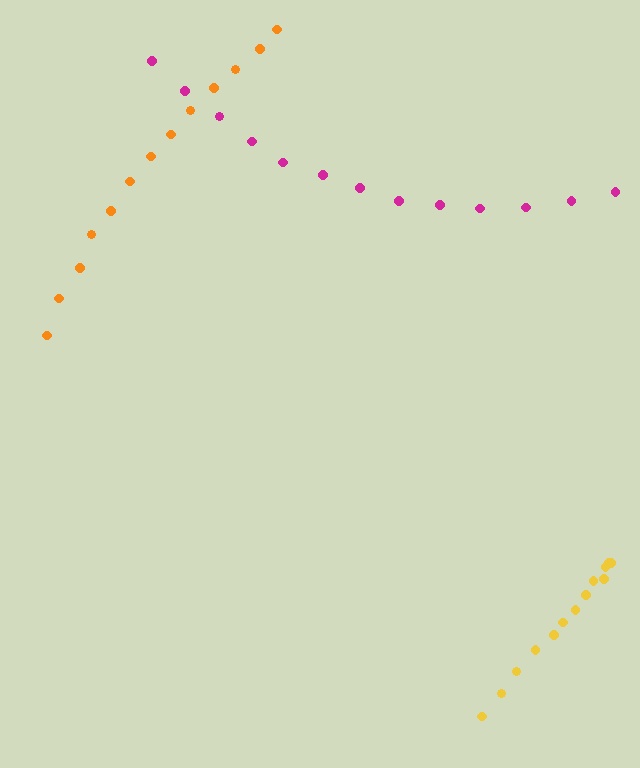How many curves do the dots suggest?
There are 3 distinct paths.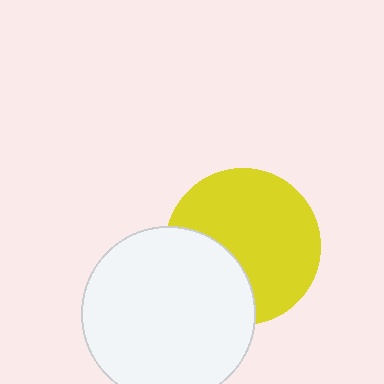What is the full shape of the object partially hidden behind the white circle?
The partially hidden object is a yellow circle.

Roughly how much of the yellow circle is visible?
Most of it is visible (roughly 69%).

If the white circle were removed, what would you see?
You would see the complete yellow circle.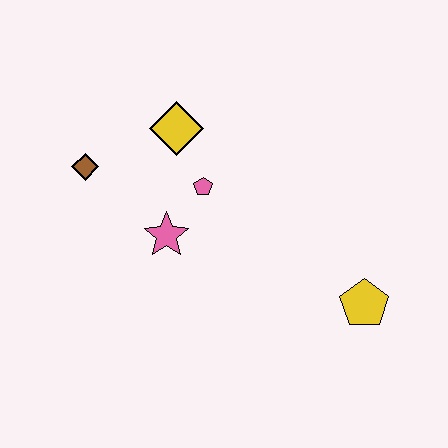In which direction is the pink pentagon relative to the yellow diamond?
The pink pentagon is below the yellow diamond.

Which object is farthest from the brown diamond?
The yellow pentagon is farthest from the brown diamond.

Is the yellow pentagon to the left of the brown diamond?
No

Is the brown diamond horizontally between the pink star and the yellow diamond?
No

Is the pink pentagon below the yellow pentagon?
No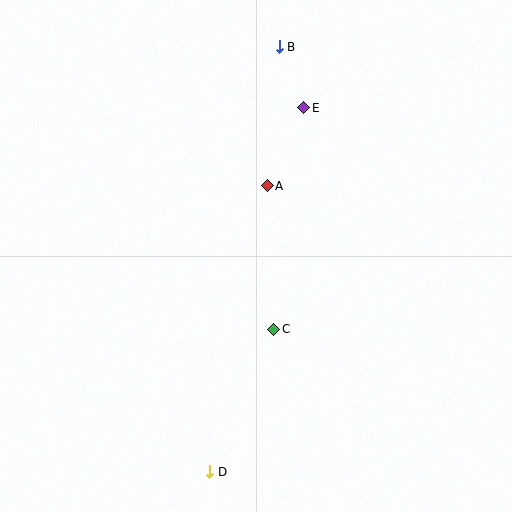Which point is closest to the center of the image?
Point A at (267, 186) is closest to the center.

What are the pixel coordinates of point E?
Point E is at (304, 108).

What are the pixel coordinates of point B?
Point B is at (279, 47).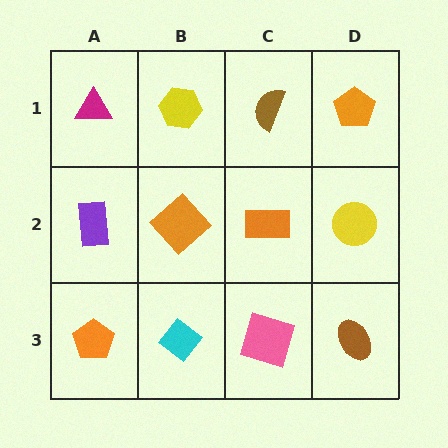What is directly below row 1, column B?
An orange diamond.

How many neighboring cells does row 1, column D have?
2.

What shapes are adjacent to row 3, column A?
A purple rectangle (row 2, column A), a cyan diamond (row 3, column B).